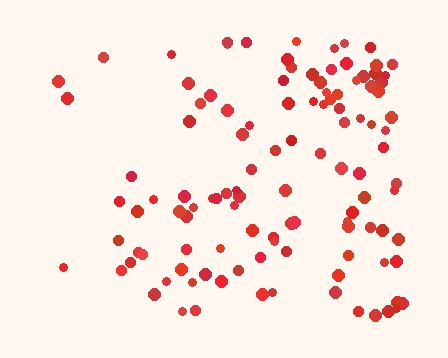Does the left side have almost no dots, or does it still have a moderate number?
Still a moderate number, just noticeably fewer than the right.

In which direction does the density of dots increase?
From left to right, with the right side densest.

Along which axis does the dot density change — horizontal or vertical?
Horizontal.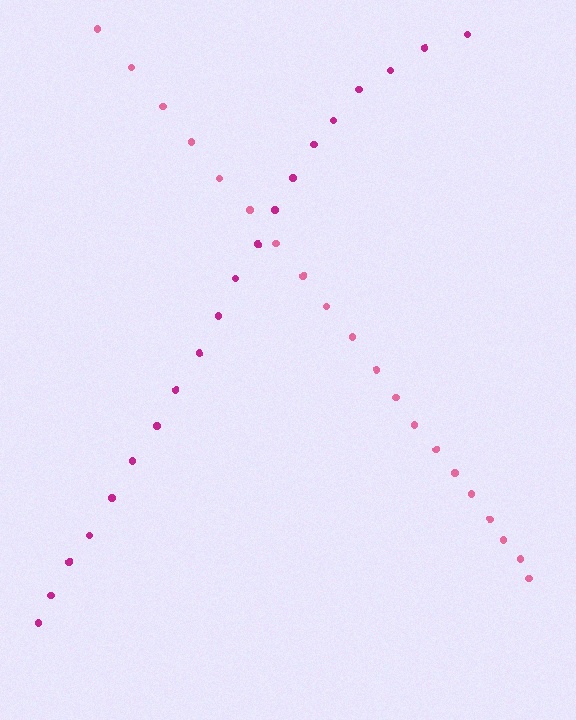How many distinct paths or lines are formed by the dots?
There are 2 distinct paths.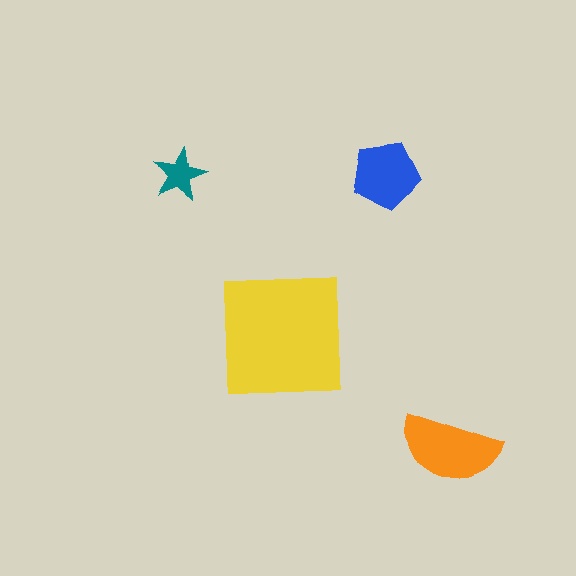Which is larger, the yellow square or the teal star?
The yellow square.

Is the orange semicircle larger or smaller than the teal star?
Larger.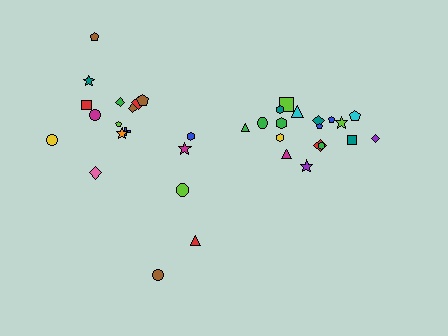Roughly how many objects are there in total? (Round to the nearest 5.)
Roughly 35 objects in total.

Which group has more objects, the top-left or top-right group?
The top-right group.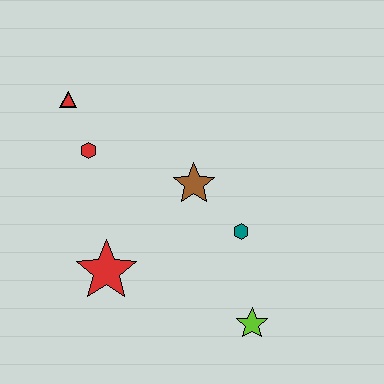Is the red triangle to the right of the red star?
No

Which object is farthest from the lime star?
The red triangle is farthest from the lime star.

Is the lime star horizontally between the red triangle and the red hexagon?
No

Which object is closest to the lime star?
The teal hexagon is closest to the lime star.